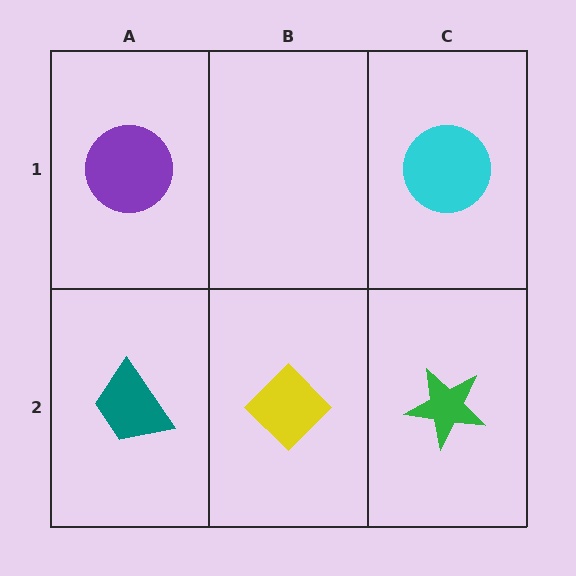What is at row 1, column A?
A purple circle.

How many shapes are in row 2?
3 shapes.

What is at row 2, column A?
A teal trapezoid.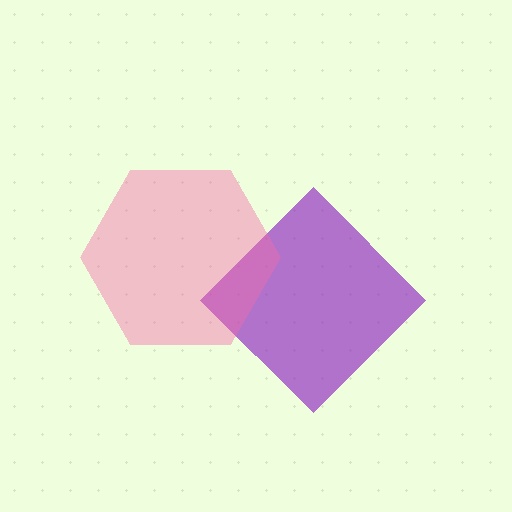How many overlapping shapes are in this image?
There are 2 overlapping shapes in the image.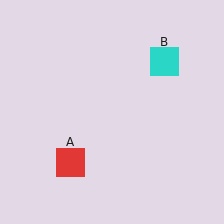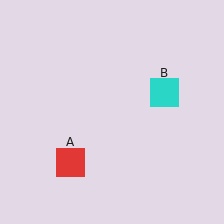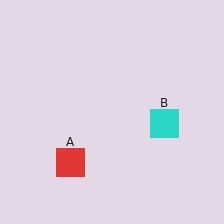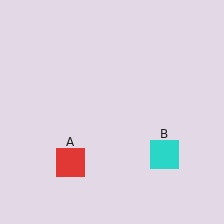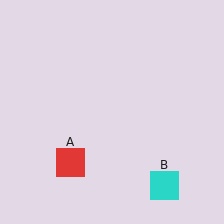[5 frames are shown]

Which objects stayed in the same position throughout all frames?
Red square (object A) remained stationary.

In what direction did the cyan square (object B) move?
The cyan square (object B) moved down.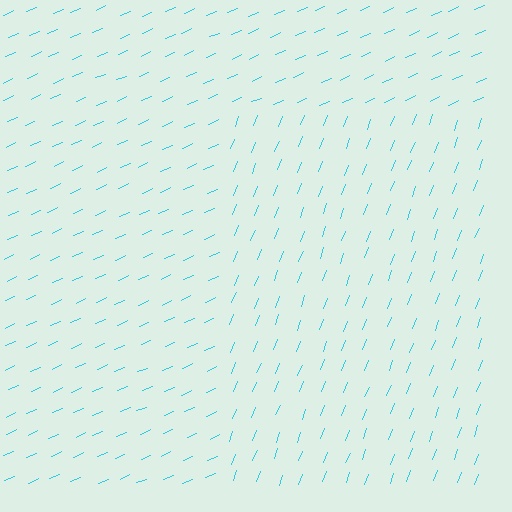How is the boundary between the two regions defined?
The boundary is defined purely by a change in line orientation (approximately 45 degrees difference). All lines are the same color and thickness.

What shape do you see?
I see a rectangle.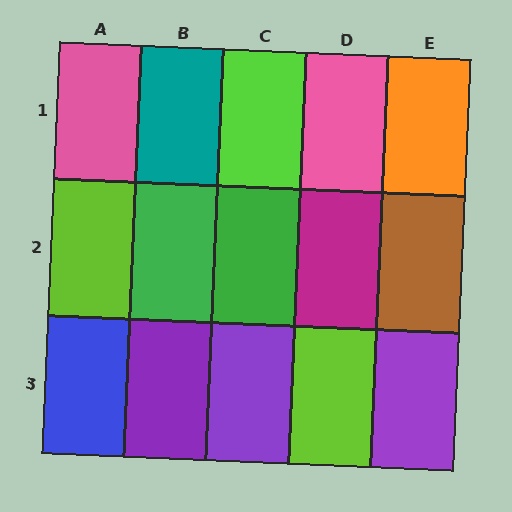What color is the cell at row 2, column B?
Green.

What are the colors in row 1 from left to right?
Pink, teal, lime, pink, orange.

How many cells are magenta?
1 cell is magenta.